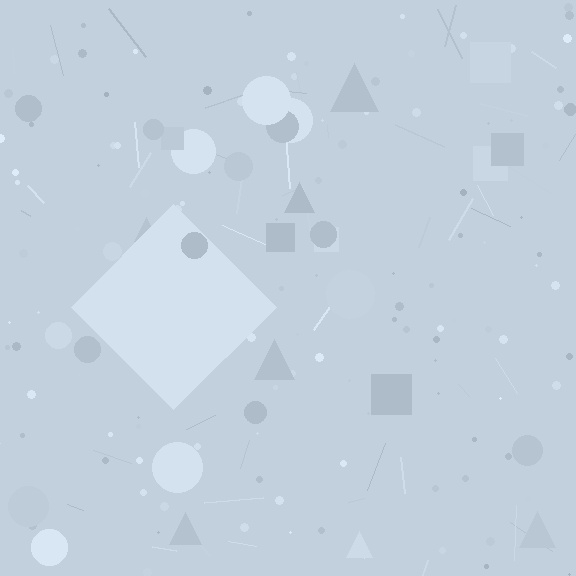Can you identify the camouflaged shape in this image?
The camouflaged shape is a diamond.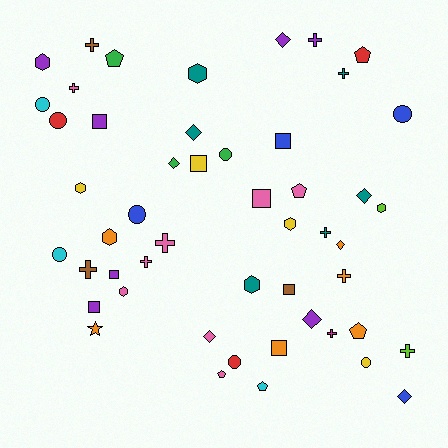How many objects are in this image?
There are 50 objects.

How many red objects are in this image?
There are 3 red objects.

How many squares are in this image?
There are 8 squares.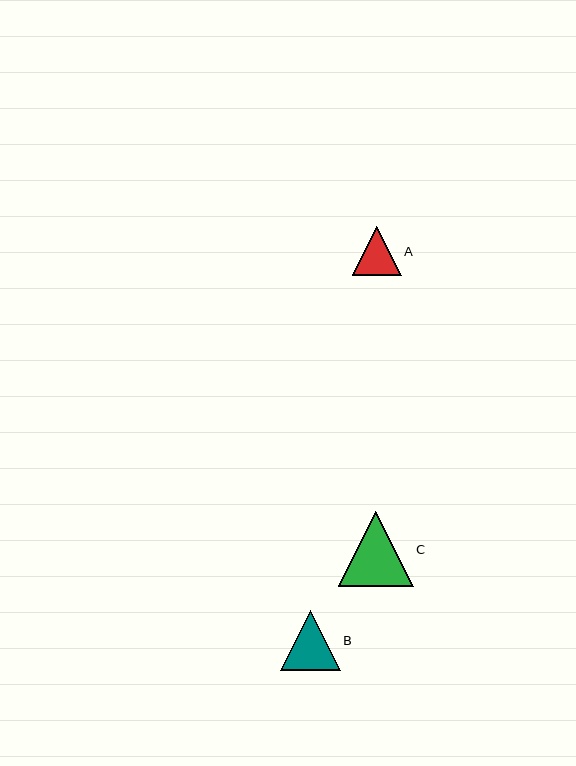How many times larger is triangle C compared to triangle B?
Triangle C is approximately 1.2 times the size of triangle B.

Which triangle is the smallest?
Triangle A is the smallest with a size of approximately 49 pixels.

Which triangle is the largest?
Triangle C is the largest with a size of approximately 75 pixels.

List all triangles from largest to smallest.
From largest to smallest: C, B, A.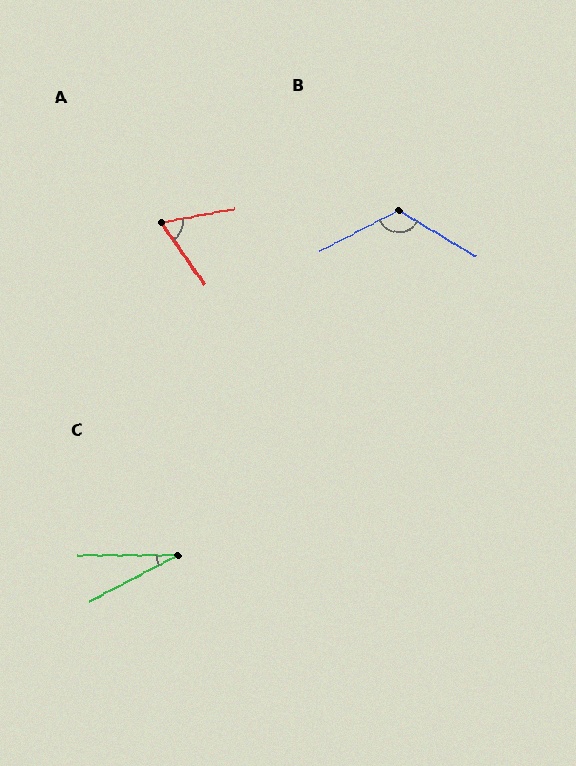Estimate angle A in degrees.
Approximately 65 degrees.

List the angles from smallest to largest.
C (28°), A (65°), B (122°).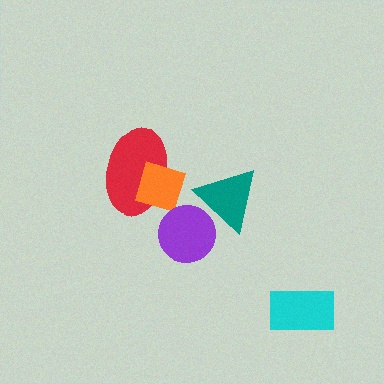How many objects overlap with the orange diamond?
1 object overlaps with the orange diamond.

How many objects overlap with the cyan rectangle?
0 objects overlap with the cyan rectangle.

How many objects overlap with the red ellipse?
1 object overlaps with the red ellipse.